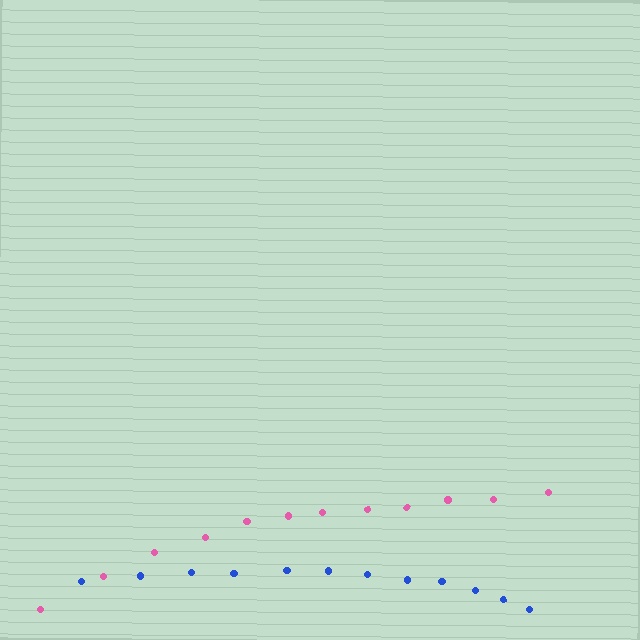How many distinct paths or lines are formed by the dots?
There are 2 distinct paths.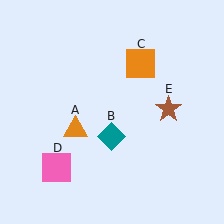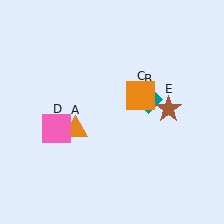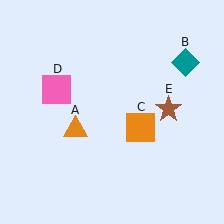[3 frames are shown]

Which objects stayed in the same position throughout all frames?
Orange triangle (object A) and brown star (object E) remained stationary.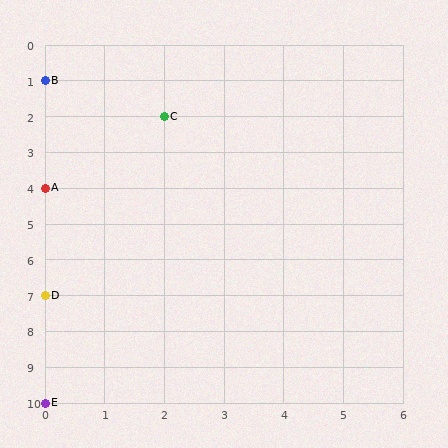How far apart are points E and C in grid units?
Points E and C are 2 columns and 8 rows apart (about 8.2 grid units diagonally).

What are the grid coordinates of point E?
Point E is at grid coordinates (0, 10).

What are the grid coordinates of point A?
Point A is at grid coordinates (0, 4).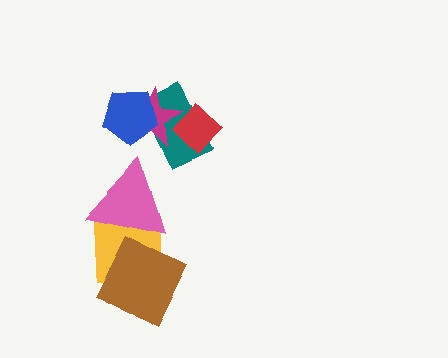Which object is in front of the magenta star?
The blue pentagon is in front of the magenta star.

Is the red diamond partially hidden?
Yes, it is partially covered by another shape.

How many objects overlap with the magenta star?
3 objects overlap with the magenta star.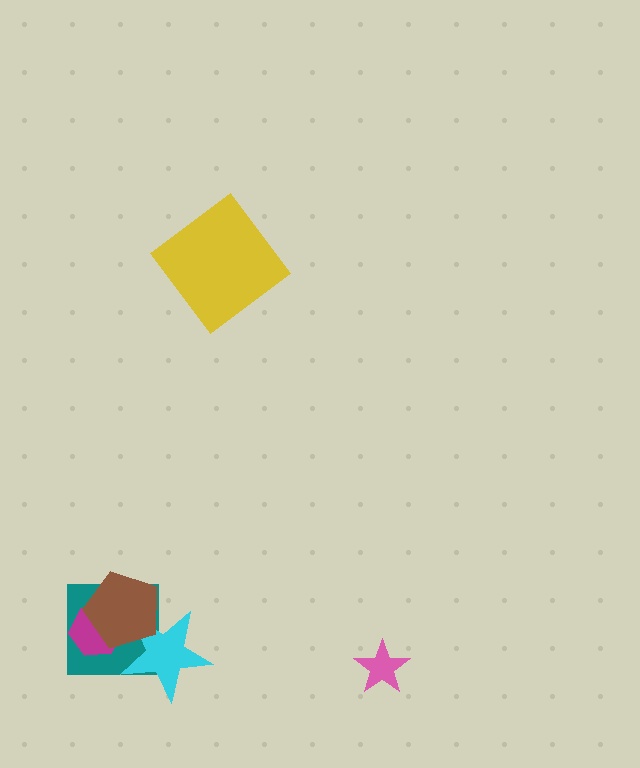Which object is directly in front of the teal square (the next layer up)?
The magenta hexagon is directly in front of the teal square.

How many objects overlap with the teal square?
3 objects overlap with the teal square.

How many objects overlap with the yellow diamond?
0 objects overlap with the yellow diamond.